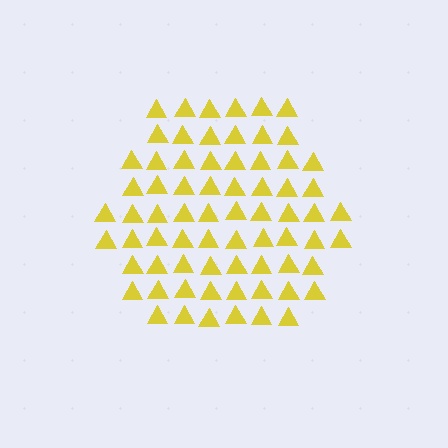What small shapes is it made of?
It is made of small triangles.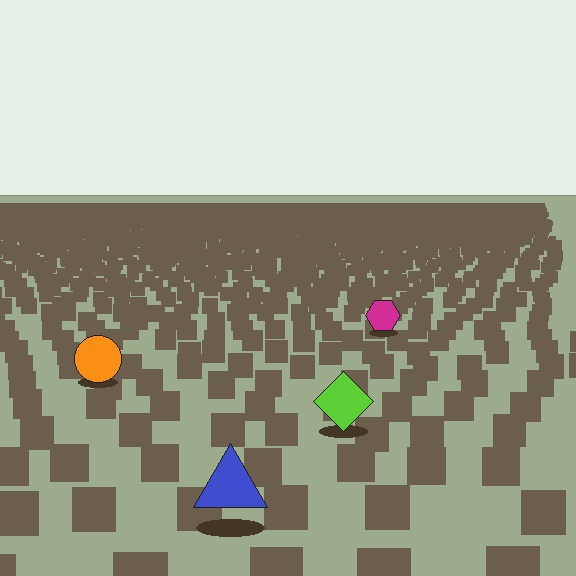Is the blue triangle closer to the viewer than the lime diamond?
Yes. The blue triangle is closer — you can tell from the texture gradient: the ground texture is coarser near it.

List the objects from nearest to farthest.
From nearest to farthest: the blue triangle, the lime diamond, the orange circle, the magenta hexagon.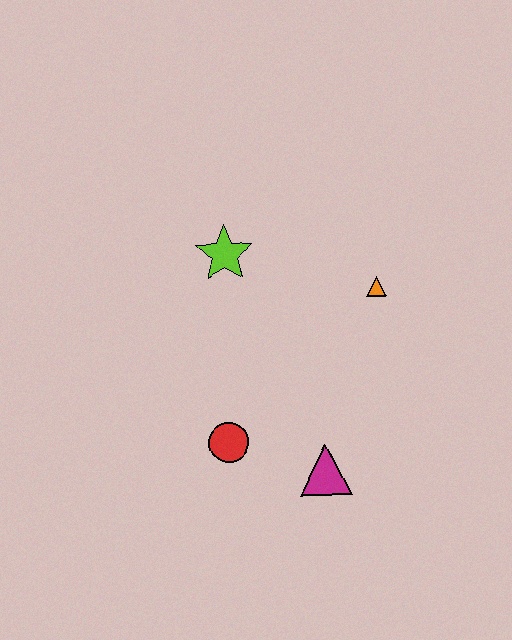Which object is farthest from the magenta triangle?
The lime star is farthest from the magenta triangle.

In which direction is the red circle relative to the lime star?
The red circle is below the lime star.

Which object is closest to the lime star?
The orange triangle is closest to the lime star.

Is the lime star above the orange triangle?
Yes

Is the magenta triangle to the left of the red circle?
No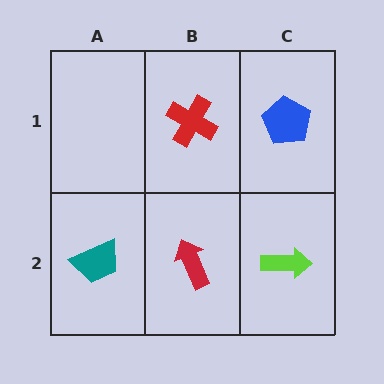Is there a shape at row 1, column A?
No, that cell is empty.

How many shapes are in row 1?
2 shapes.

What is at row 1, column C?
A blue pentagon.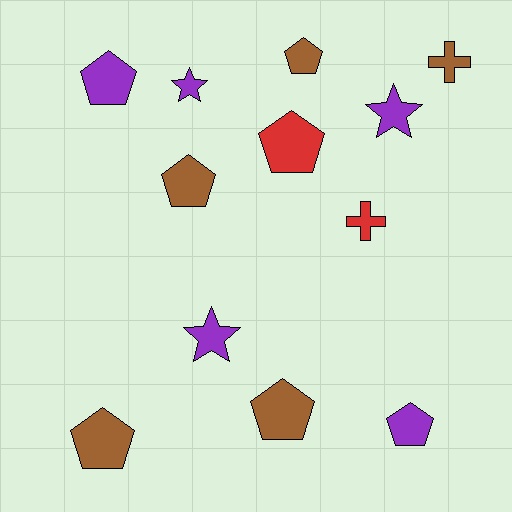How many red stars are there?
There are no red stars.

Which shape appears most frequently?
Pentagon, with 7 objects.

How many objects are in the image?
There are 12 objects.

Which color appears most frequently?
Purple, with 5 objects.